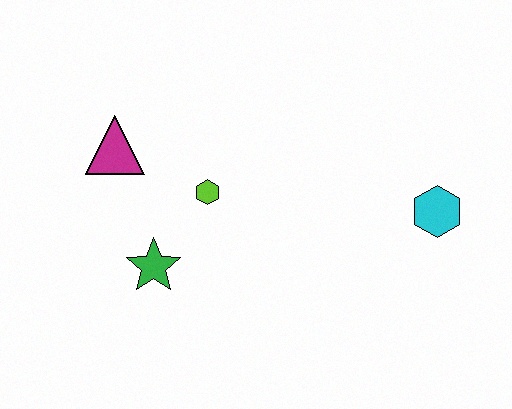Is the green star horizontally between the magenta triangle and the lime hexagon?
Yes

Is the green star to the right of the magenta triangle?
Yes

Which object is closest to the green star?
The lime hexagon is closest to the green star.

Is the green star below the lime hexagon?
Yes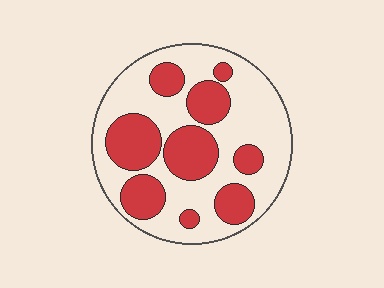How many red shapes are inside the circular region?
9.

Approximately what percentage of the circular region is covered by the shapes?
Approximately 35%.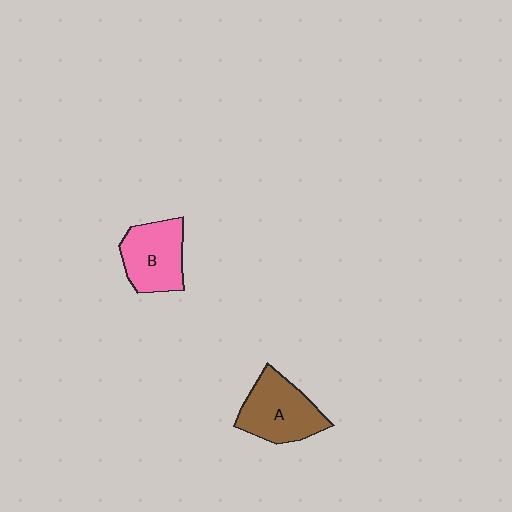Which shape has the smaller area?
Shape B (pink).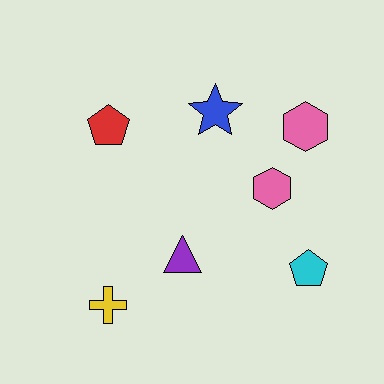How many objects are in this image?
There are 7 objects.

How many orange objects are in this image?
There are no orange objects.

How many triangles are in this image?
There is 1 triangle.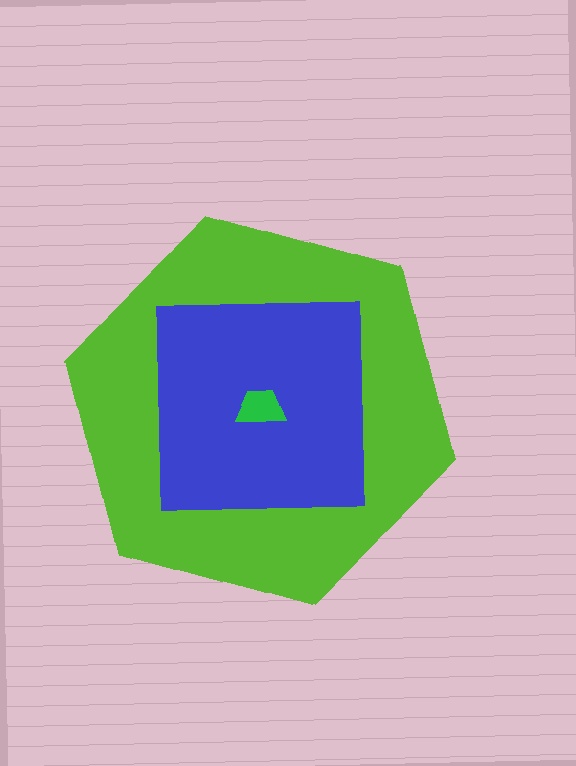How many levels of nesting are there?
3.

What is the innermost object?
The green trapezoid.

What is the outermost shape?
The lime hexagon.